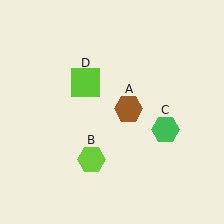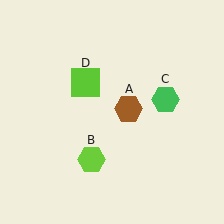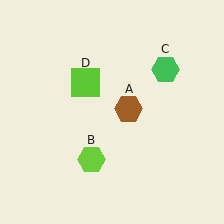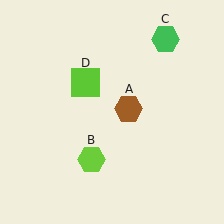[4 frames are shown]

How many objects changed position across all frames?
1 object changed position: green hexagon (object C).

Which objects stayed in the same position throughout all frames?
Brown hexagon (object A) and lime hexagon (object B) and lime square (object D) remained stationary.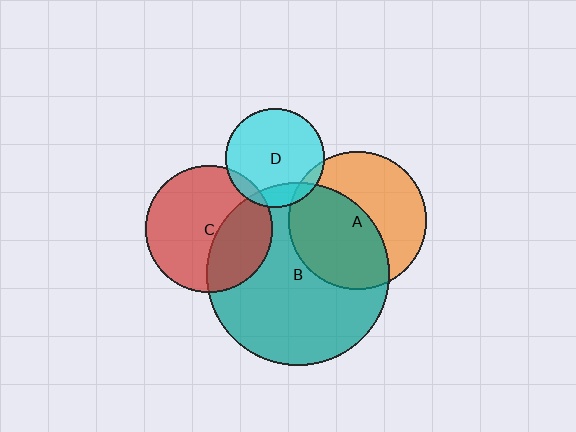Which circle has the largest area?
Circle B (teal).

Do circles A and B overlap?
Yes.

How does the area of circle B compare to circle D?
Approximately 3.4 times.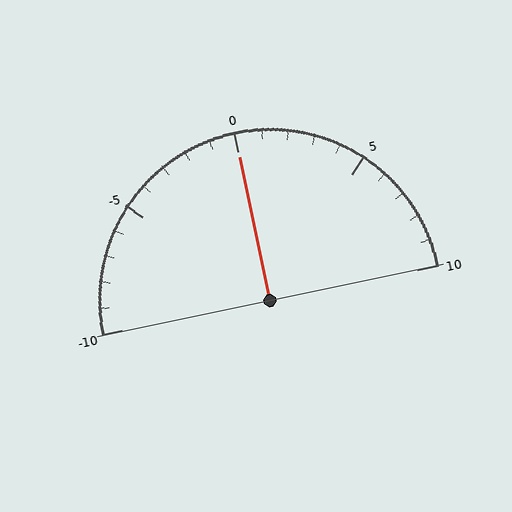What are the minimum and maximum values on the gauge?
The gauge ranges from -10 to 10.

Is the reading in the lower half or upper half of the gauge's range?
The reading is in the upper half of the range (-10 to 10).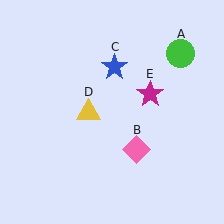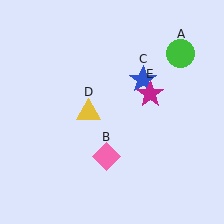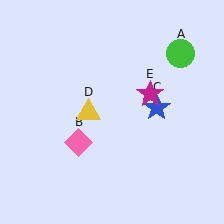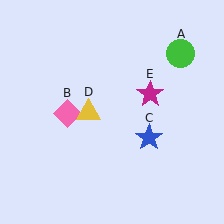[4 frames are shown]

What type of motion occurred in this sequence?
The pink diamond (object B), blue star (object C) rotated clockwise around the center of the scene.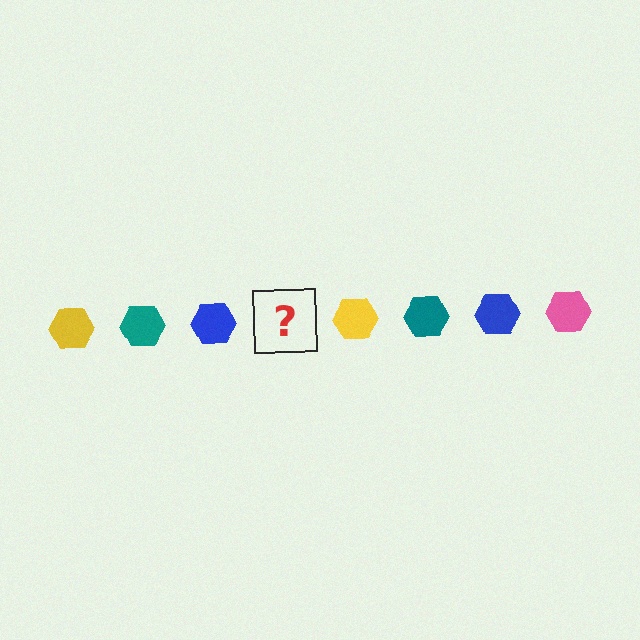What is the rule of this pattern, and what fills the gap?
The rule is that the pattern cycles through yellow, teal, blue, pink hexagons. The gap should be filled with a pink hexagon.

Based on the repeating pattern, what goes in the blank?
The blank should be a pink hexagon.